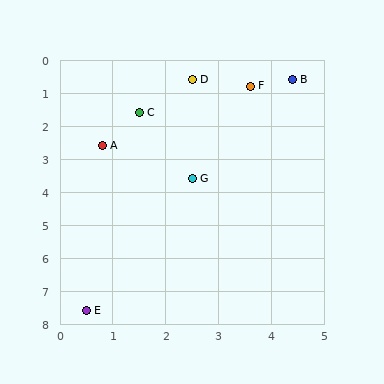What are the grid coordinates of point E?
Point E is at approximately (0.5, 7.6).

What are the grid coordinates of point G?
Point G is at approximately (2.5, 3.6).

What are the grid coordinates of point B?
Point B is at approximately (4.4, 0.6).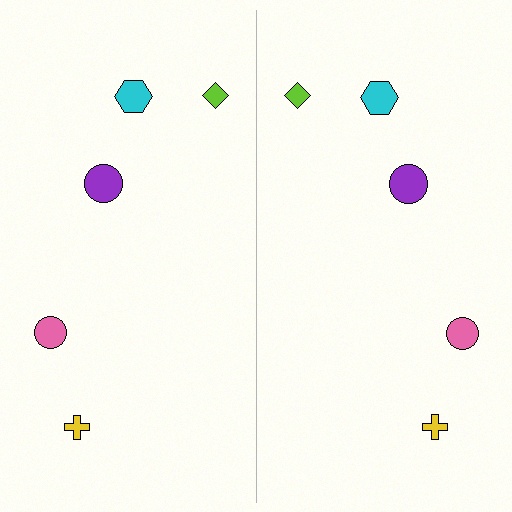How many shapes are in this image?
There are 10 shapes in this image.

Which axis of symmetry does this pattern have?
The pattern has a vertical axis of symmetry running through the center of the image.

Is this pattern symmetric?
Yes, this pattern has bilateral (reflection) symmetry.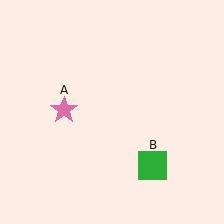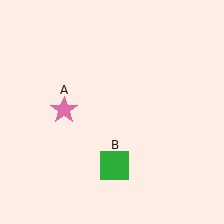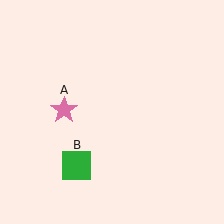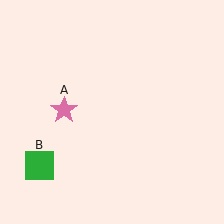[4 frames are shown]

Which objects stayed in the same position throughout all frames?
Pink star (object A) remained stationary.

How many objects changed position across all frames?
1 object changed position: green square (object B).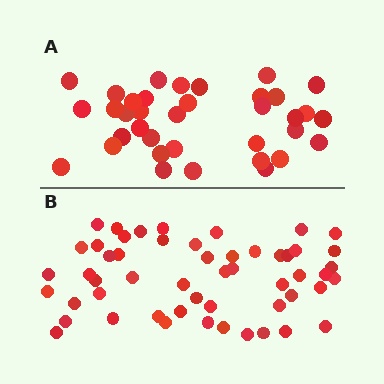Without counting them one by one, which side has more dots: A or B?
Region B (the bottom region) has more dots.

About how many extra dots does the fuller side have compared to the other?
Region B has approximately 15 more dots than region A.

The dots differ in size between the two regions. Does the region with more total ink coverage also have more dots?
No. Region A has more total ink coverage because its dots are larger, but region B actually contains more individual dots. Total area can be misleading — the number of items is what matters here.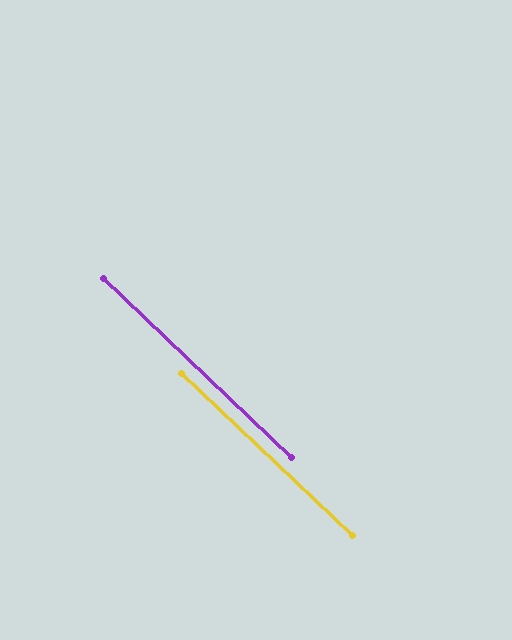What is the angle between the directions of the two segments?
Approximately 0 degrees.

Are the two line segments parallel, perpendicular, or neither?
Parallel — their directions differ by only 0.3°.